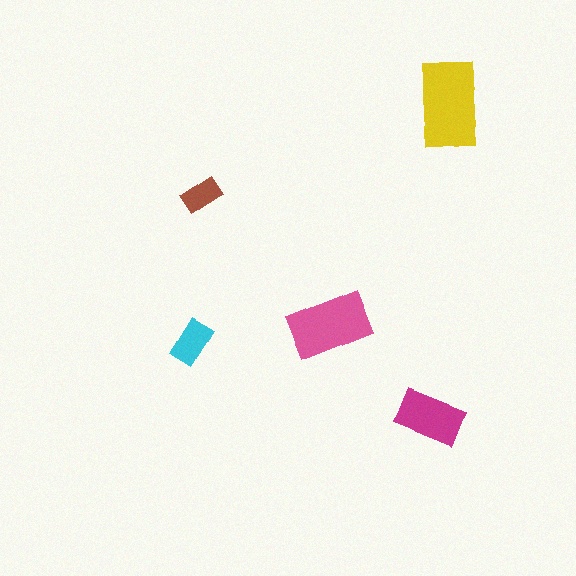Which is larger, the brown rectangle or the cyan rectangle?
The cyan one.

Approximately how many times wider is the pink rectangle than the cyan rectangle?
About 2 times wider.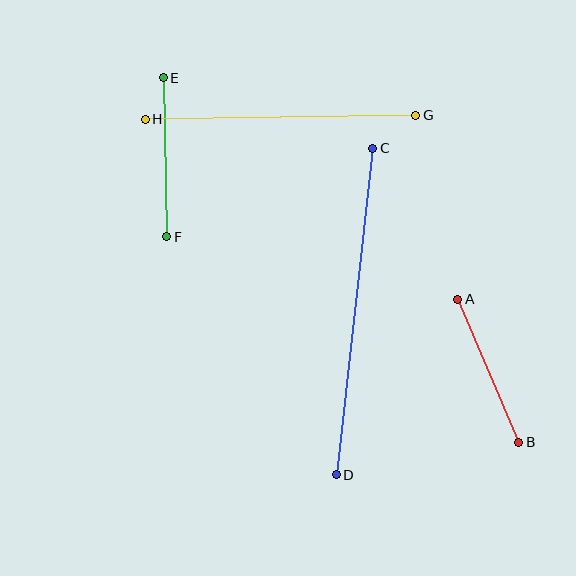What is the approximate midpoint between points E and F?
The midpoint is at approximately (165, 157) pixels.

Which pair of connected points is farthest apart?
Points C and D are farthest apart.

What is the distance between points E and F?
The distance is approximately 159 pixels.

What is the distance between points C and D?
The distance is approximately 329 pixels.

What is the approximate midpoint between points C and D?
The midpoint is at approximately (354, 312) pixels.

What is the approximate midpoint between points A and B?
The midpoint is at approximately (488, 371) pixels.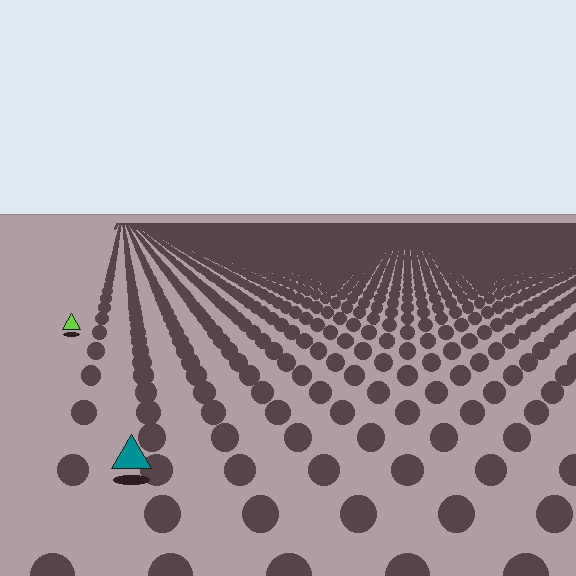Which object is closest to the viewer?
The teal triangle is closest. The texture marks near it are larger and more spread out.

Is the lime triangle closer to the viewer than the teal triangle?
No. The teal triangle is closer — you can tell from the texture gradient: the ground texture is coarser near it.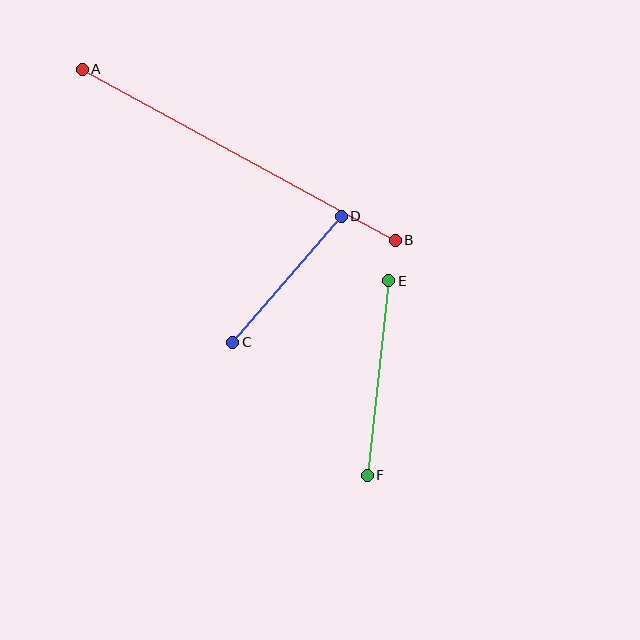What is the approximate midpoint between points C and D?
The midpoint is at approximately (287, 279) pixels.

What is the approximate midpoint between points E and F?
The midpoint is at approximately (378, 378) pixels.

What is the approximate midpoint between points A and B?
The midpoint is at approximately (239, 155) pixels.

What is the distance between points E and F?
The distance is approximately 196 pixels.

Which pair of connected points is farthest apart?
Points A and B are farthest apart.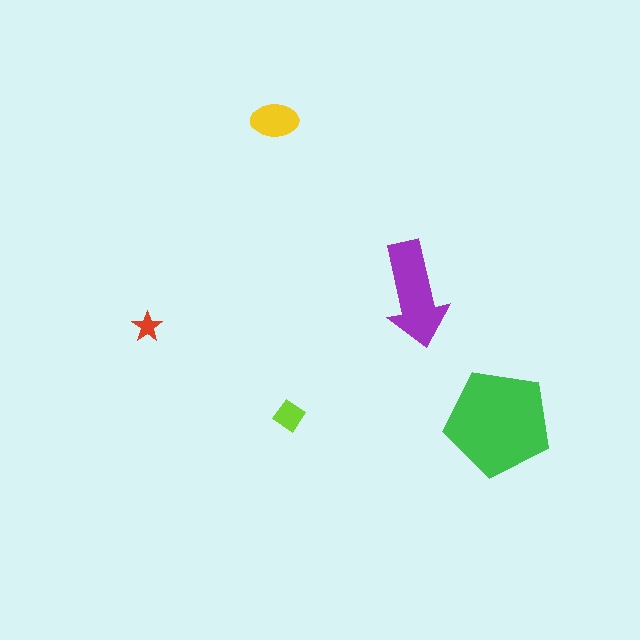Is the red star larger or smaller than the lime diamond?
Smaller.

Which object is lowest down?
The green pentagon is bottommost.